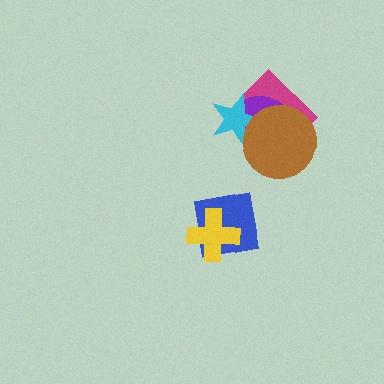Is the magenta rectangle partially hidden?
Yes, it is partially covered by another shape.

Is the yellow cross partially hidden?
No, no other shape covers it.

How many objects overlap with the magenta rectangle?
3 objects overlap with the magenta rectangle.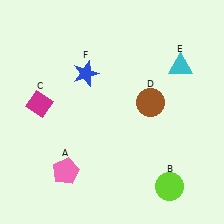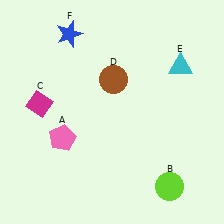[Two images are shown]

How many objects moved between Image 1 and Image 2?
3 objects moved between the two images.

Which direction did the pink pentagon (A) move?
The pink pentagon (A) moved up.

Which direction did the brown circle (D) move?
The brown circle (D) moved left.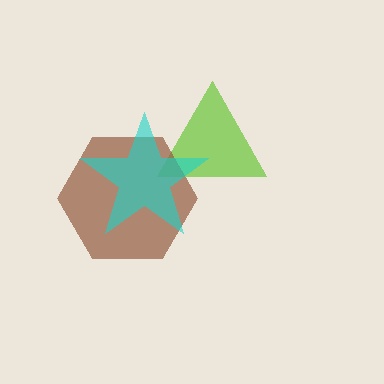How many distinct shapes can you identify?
There are 3 distinct shapes: a lime triangle, a brown hexagon, a cyan star.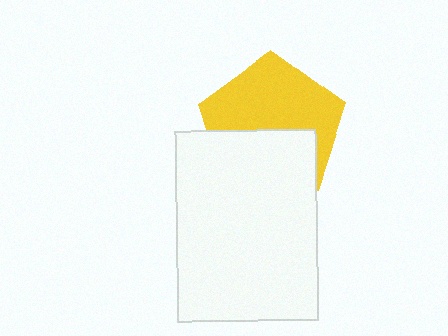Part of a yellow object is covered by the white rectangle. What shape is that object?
It is a pentagon.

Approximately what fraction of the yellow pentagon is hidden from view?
Roughly 43% of the yellow pentagon is hidden behind the white rectangle.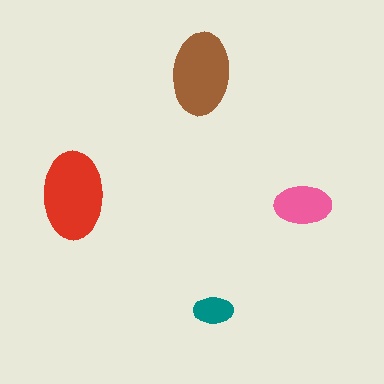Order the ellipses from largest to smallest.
the red one, the brown one, the pink one, the teal one.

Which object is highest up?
The brown ellipse is topmost.